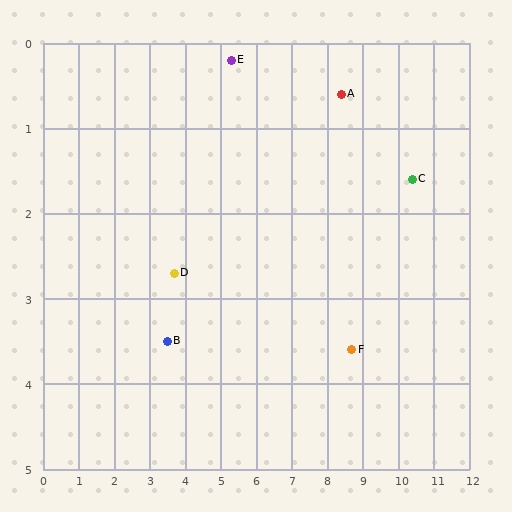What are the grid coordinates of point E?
Point E is at approximately (5.3, 0.2).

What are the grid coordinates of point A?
Point A is at approximately (8.4, 0.6).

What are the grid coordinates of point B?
Point B is at approximately (3.5, 3.5).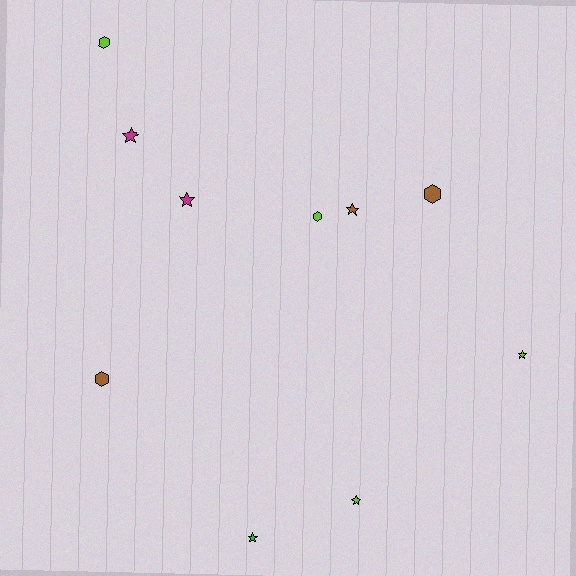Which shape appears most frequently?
Star, with 6 objects.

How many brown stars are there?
There is 1 brown star.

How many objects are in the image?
There are 10 objects.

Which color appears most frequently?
Lime, with 4 objects.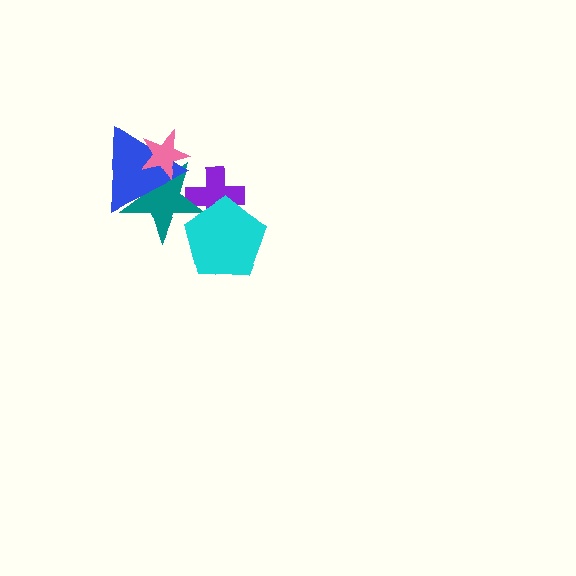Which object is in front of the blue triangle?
The pink star is in front of the blue triangle.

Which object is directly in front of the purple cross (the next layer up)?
The teal star is directly in front of the purple cross.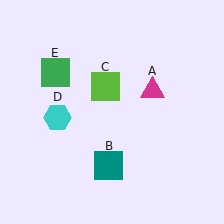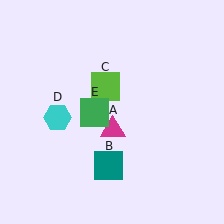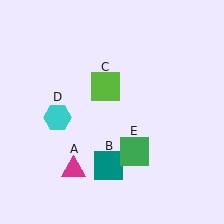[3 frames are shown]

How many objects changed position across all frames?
2 objects changed position: magenta triangle (object A), green square (object E).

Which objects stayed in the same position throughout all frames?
Teal square (object B) and lime square (object C) and cyan hexagon (object D) remained stationary.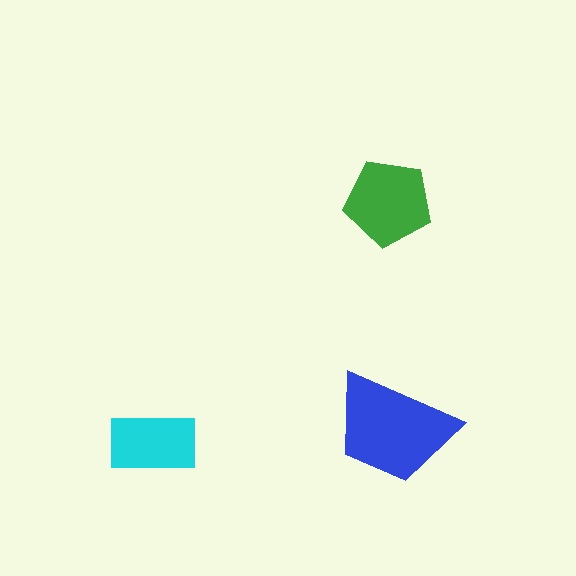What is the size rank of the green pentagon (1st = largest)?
2nd.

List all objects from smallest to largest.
The cyan rectangle, the green pentagon, the blue trapezoid.